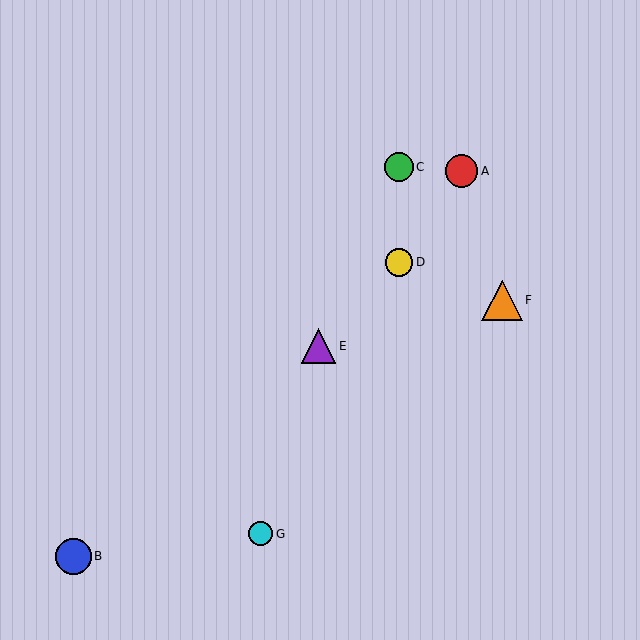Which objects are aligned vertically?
Objects C, D are aligned vertically.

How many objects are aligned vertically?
2 objects (C, D) are aligned vertically.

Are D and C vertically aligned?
Yes, both are at x≈399.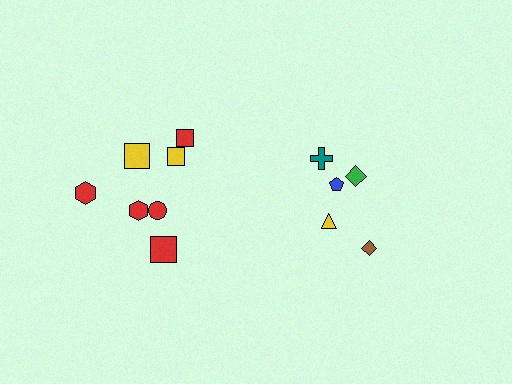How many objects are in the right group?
There are 5 objects.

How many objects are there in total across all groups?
There are 12 objects.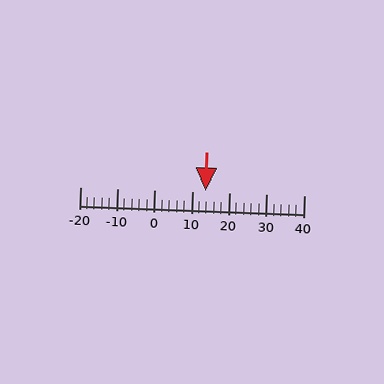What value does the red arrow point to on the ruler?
The red arrow points to approximately 14.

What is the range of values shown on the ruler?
The ruler shows values from -20 to 40.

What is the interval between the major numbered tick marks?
The major tick marks are spaced 10 units apart.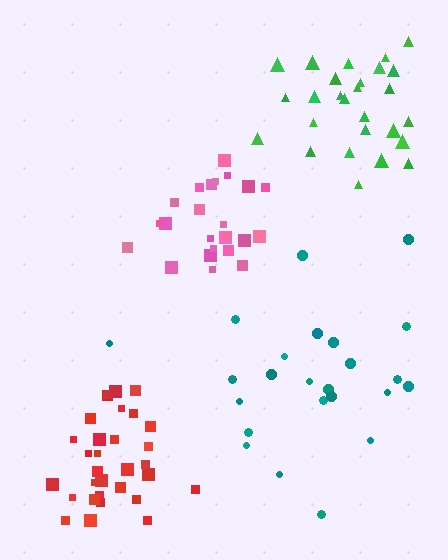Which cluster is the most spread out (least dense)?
Teal.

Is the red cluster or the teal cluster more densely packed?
Red.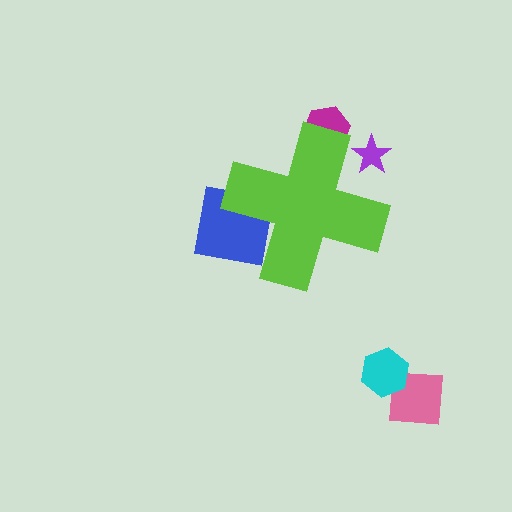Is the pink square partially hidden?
No, the pink square is fully visible.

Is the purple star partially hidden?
Yes, the purple star is partially hidden behind the lime cross.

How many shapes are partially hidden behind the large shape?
3 shapes are partially hidden.